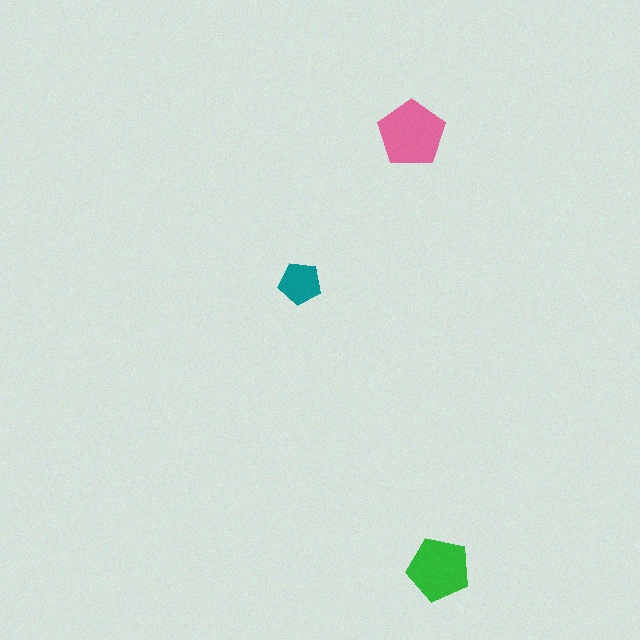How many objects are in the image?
There are 3 objects in the image.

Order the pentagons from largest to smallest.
the pink one, the green one, the teal one.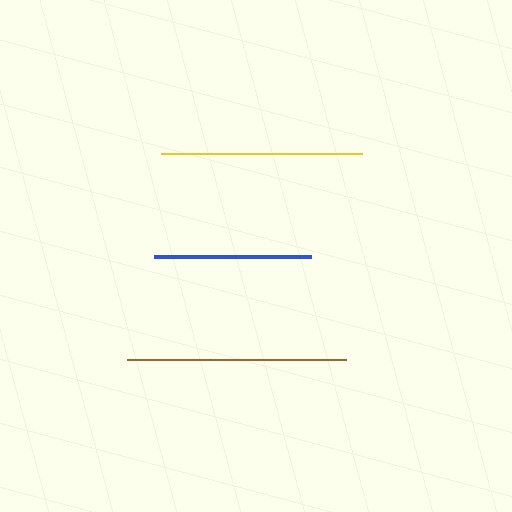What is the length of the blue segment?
The blue segment is approximately 157 pixels long.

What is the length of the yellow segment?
The yellow segment is approximately 201 pixels long.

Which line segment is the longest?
The brown line is the longest at approximately 218 pixels.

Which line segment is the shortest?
The blue line is the shortest at approximately 157 pixels.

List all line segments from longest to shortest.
From longest to shortest: brown, yellow, blue.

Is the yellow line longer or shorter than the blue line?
The yellow line is longer than the blue line.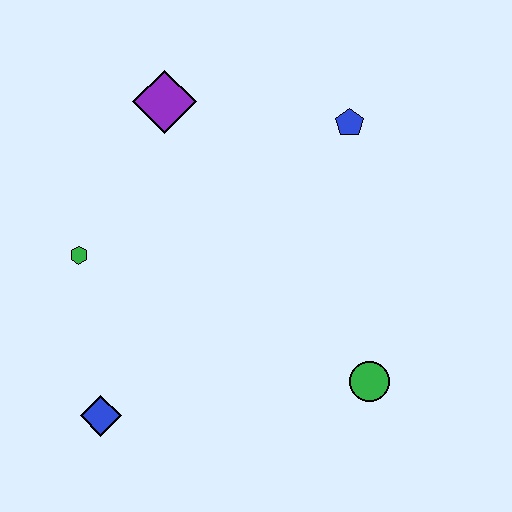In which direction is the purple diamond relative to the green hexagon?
The purple diamond is above the green hexagon.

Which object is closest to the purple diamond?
The green hexagon is closest to the purple diamond.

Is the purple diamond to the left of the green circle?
Yes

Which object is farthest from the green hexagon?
The green circle is farthest from the green hexagon.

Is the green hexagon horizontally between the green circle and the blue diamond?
No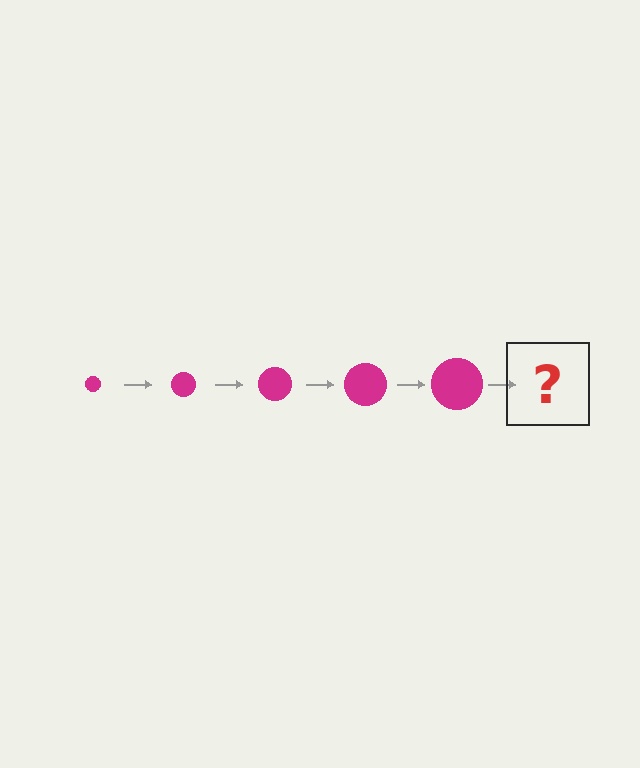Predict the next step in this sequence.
The next step is a magenta circle, larger than the previous one.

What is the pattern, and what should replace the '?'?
The pattern is that the circle gets progressively larger each step. The '?' should be a magenta circle, larger than the previous one.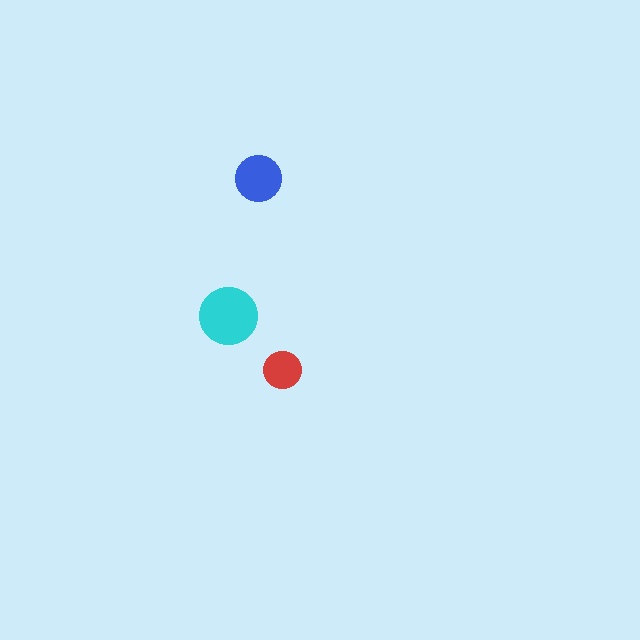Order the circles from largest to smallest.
the cyan one, the blue one, the red one.